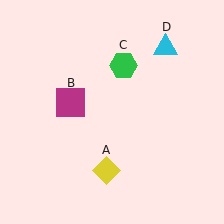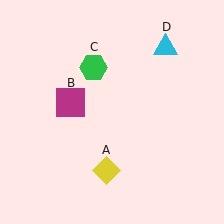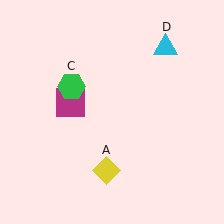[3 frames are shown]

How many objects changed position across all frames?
1 object changed position: green hexagon (object C).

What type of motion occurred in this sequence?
The green hexagon (object C) rotated counterclockwise around the center of the scene.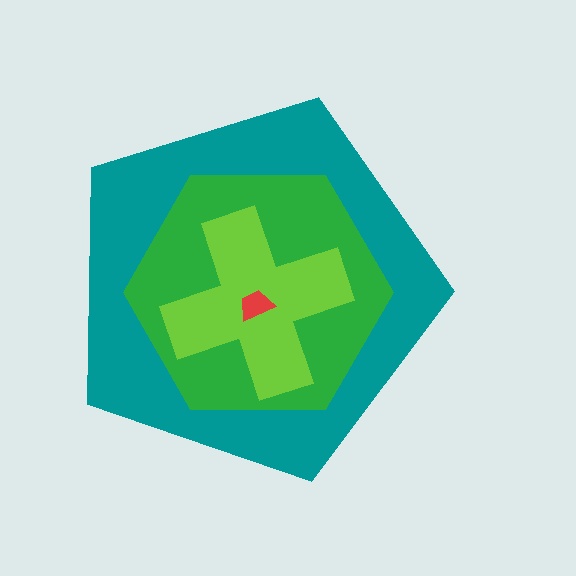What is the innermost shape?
The red trapezoid.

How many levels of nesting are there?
4.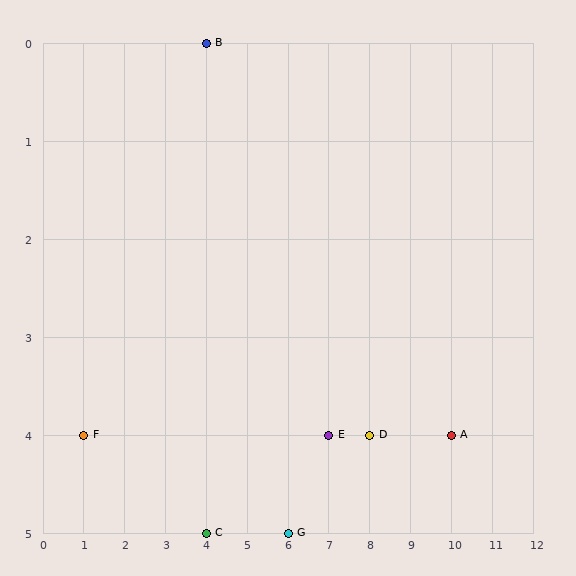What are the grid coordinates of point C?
Point C is at grid coordinates (4, 5).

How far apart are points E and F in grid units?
Points E and F are 6 columns apart.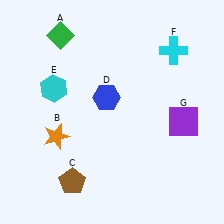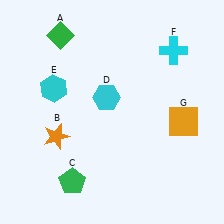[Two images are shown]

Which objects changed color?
C changed from brown to green. D changed from blue to cyan. G changed from purple to orange.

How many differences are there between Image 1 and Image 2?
There are 3 differences between the two images.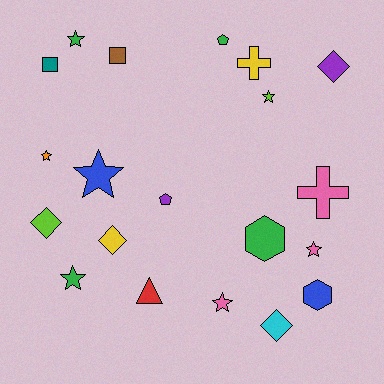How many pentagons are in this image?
There are 2 pentagons.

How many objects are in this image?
There are 20 objects.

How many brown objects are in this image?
There is 1 brown object.